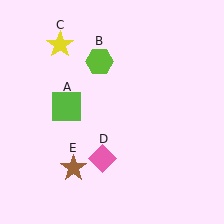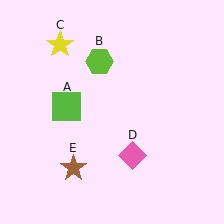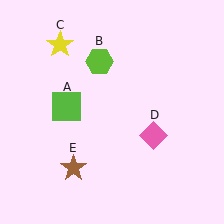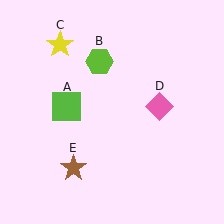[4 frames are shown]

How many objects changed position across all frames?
1 object changed position: pink diamond (object D).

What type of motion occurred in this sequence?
The pink diamond (object D) rotated counterclockwise around the center of the scene.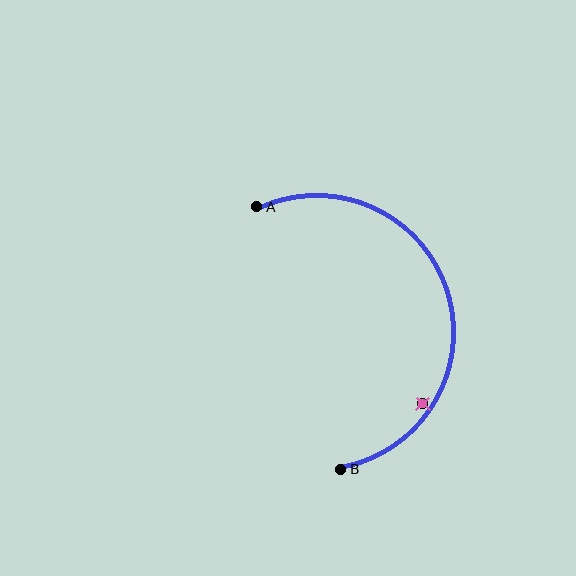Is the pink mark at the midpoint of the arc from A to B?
No — the pink mark does not lie on the arc at all. It sits slightly inside the curve.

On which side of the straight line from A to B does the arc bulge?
The arc bulges to the right of the straight line connecting A and B.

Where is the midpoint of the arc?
The arc midpoint is the point on the curve farthest from the straight line joining A and B. It sits to the right of that line.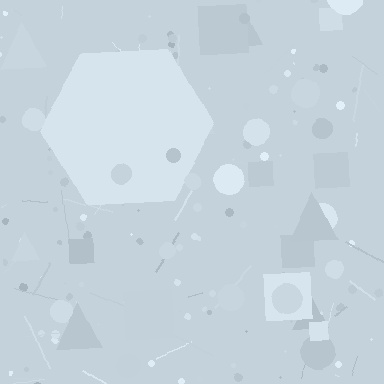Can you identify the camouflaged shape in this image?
The camouflaged shape is a hexagon.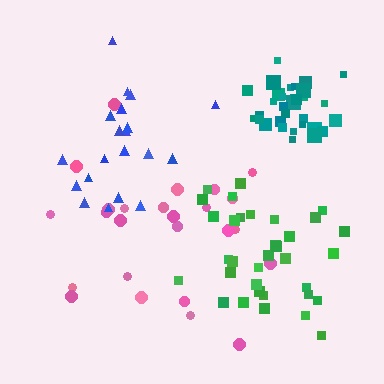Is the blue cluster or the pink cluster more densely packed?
Pink.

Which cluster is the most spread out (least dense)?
Blue.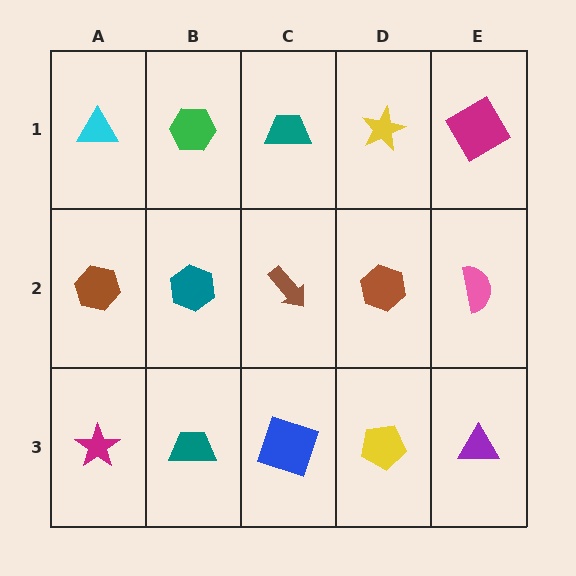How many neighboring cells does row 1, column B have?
3.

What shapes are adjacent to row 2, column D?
A yellow star (row 1, column D), a yellow pentagon (row 3, column D), a brown arrow (row 2, column C), a pink semicircle (row 2, column E).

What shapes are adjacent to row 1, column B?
A teal hexagon (row 2, column B), a cyan triangle (row 1, column A), a teal trapezoid (row 1, column C).